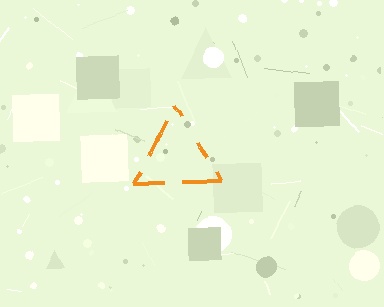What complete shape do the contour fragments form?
The contour fragments form a triangle.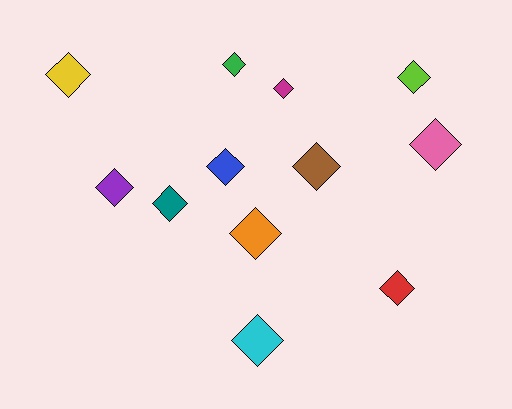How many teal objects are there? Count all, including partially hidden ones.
There is 1 teal object.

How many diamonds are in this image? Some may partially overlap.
There are 12 diamonds.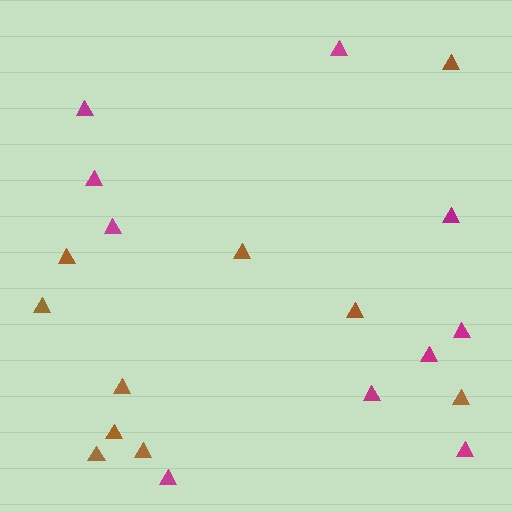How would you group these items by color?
There are 2 groups: one group of brown triangles (10) and one group of magenta triangles (10).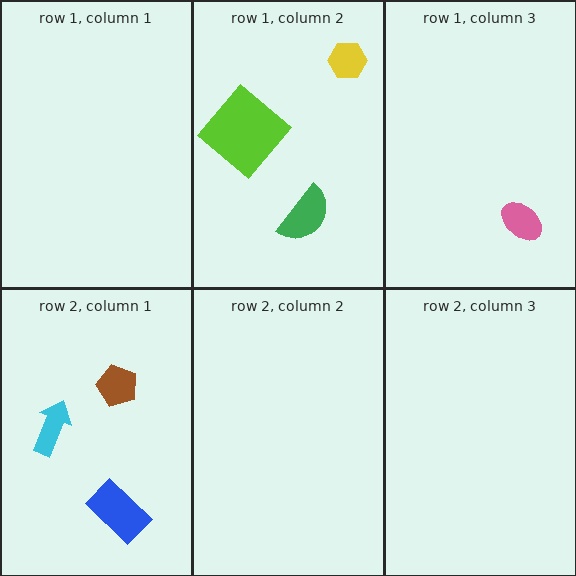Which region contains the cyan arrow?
The row 2, column 1 region.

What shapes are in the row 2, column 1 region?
The cyan arrow, the brown pentagon, the blue rectangle.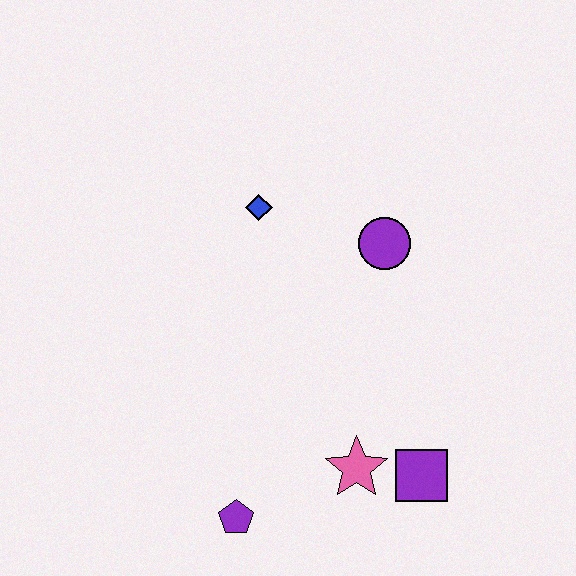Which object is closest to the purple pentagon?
The pink star is closest to the purple pentagon.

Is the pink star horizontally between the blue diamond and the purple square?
Yes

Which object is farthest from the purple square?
The blue diamond is farthest from the purple square.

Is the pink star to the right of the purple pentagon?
Yes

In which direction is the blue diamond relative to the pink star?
The blue diamond is above the pink star.